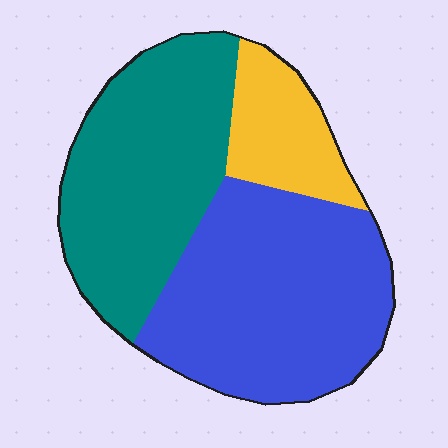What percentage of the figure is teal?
Teal covers 39% of the figure.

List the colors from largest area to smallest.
From largest to smallest: blue, teal, yellow.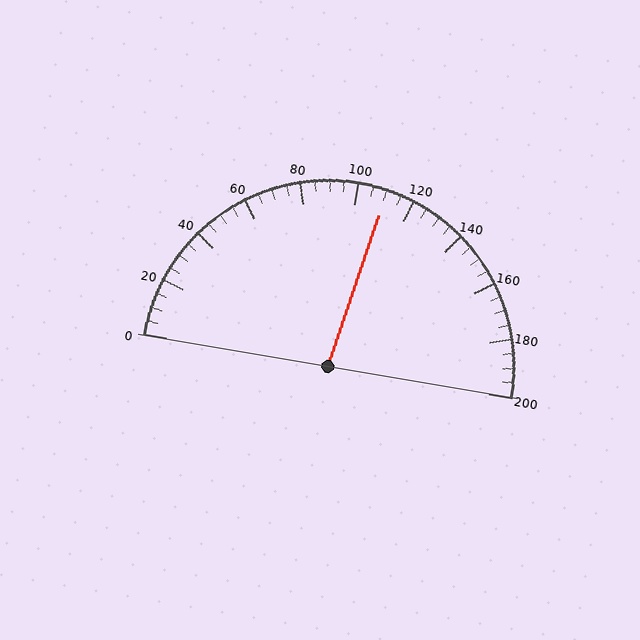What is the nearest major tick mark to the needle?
The nearest major tick mark is 120.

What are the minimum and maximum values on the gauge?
The gauge ranges from 0 to 200.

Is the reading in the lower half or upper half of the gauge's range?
The reading is in the upper half of the range (0 to 200).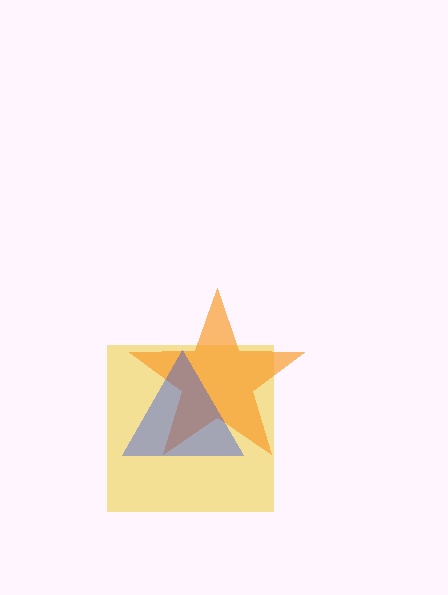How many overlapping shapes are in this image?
There are 3 overlapping shapes in the image.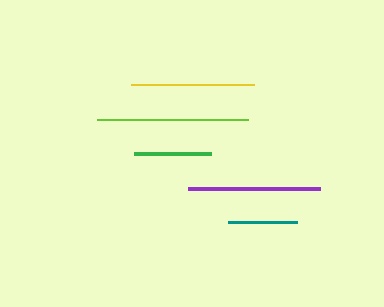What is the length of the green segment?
The green segment is approximately 78 pixels long.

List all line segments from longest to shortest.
From longest to shortest: lime, purple, yellow, green, teal.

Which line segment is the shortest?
The teal line is the shortest at approximately 69 pixels.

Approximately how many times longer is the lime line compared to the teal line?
The lime line is approximately 2.2 times the length of the teal line.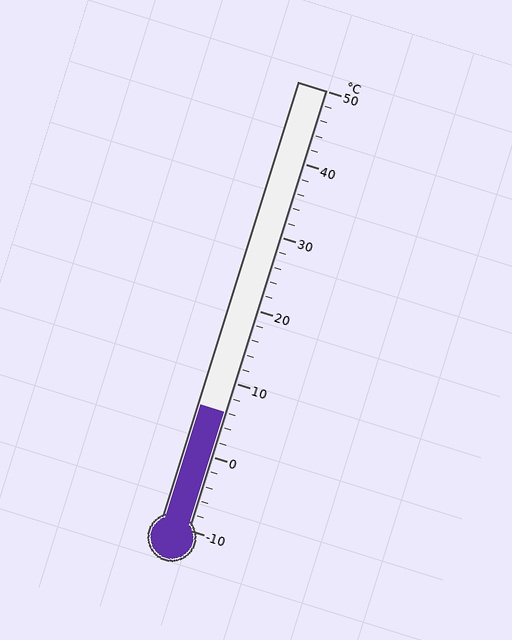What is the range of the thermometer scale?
The thermometer scale ranges from -10°C to 50°C.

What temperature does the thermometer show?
The thermometer shows approximately 6°C.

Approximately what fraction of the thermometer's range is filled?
The thermometer is filled to approximately 25% of its range.